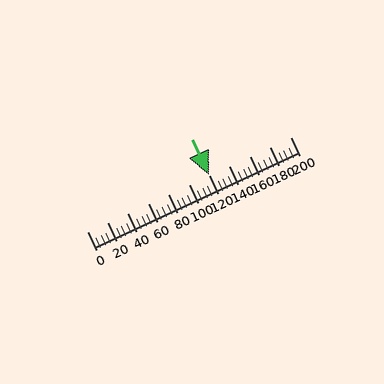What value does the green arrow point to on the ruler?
The green arrow points to approximately 120.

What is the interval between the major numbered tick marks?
The major tick marks are spaced 20 units apart.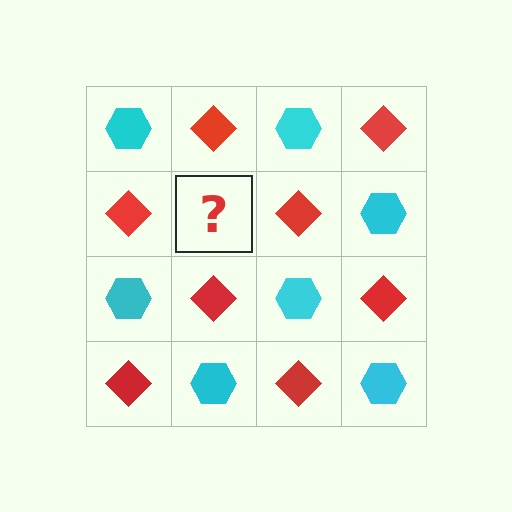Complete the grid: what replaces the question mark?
The question mark should be replaced with a cyan hexagon.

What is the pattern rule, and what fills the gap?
The rule is that it alternates cyan hexagon and red diamond in a checkerboard pattern. The gap should be filled with a cyan hexagon.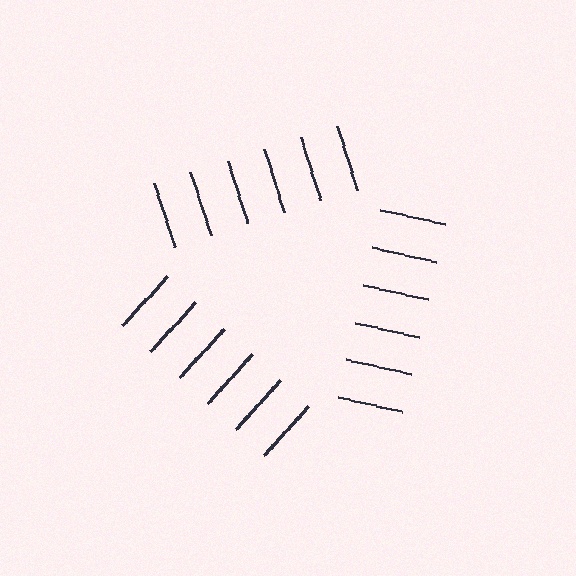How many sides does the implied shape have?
3 sides — the line-ends trace a triangle.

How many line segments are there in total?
18 — 6 along each of the 3 edges.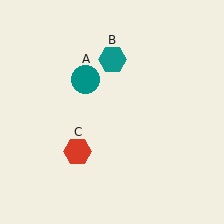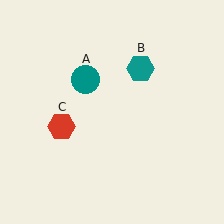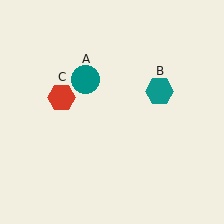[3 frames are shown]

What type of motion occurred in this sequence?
The teal hexagon (object B), red hexagon (object C) rotated clockwise around the center of the scene.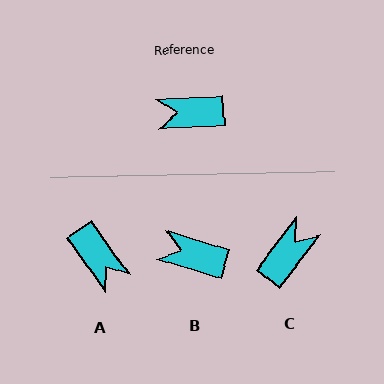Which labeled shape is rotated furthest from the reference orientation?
C, about 130 degrees away.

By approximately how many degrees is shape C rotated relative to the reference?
Approximately 130 degrees clockwise.